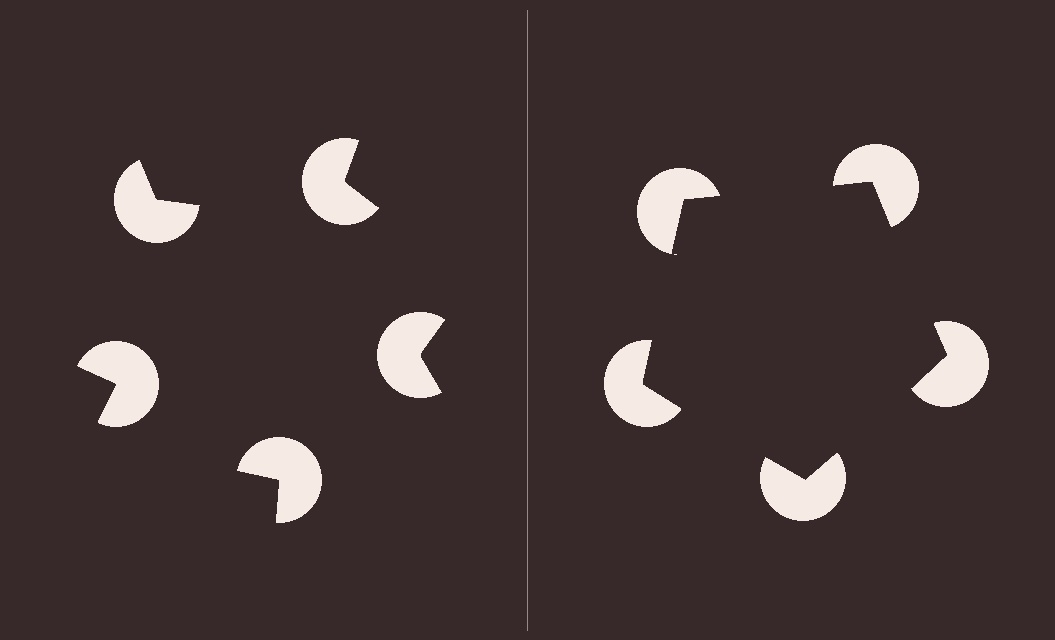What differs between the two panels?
The pac-man discs are positioned identically on both sides; only the wedge orientations differ. On the right they align to a pentagon; on the left they are misaligned.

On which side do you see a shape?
An illusory pentagon appears on the right side. On the left side the wedge cuts are rotated, so no coherent shape forms.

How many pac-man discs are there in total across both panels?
10 — 5 on each side.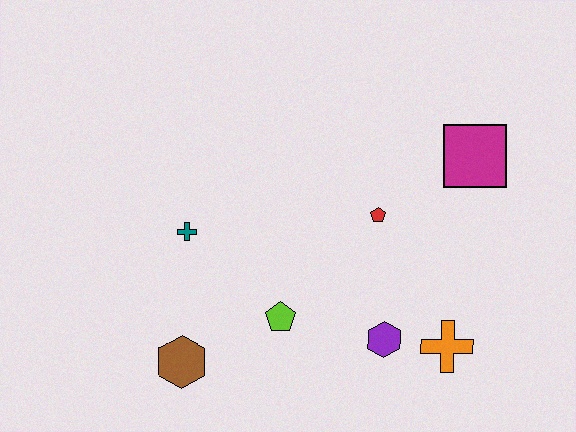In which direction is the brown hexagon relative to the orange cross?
The brown hexagon is to the left of the orange cross.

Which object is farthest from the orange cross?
The teal cross is farthest from the orange cross.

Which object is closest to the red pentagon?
The magenta square is closest to the red pentagon.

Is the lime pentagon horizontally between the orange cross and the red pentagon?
No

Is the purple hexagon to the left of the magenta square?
Yes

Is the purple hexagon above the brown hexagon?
Yes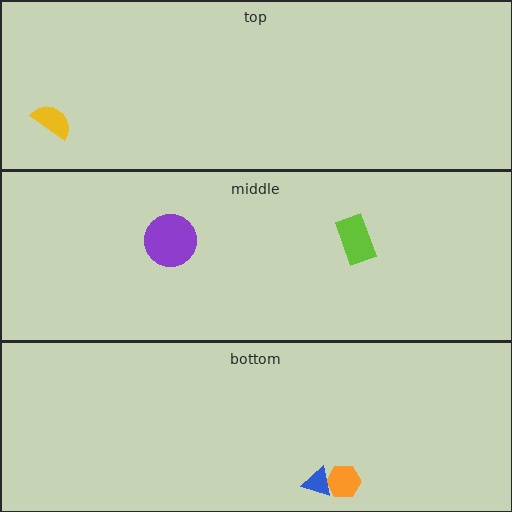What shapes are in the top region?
The yellow semicircle.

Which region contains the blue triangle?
The bottom region.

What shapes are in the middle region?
The purple circle, the lime rectangle.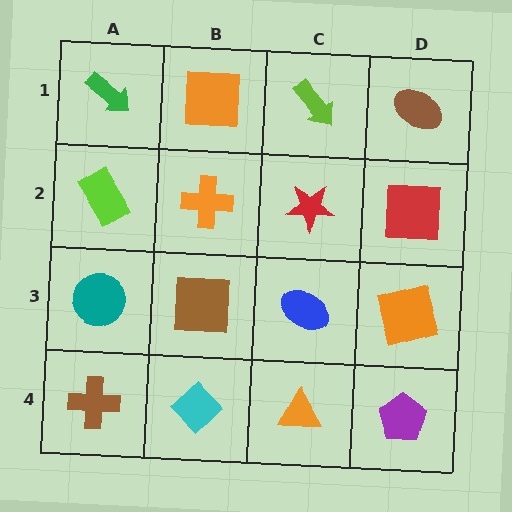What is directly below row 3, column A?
A brown cross.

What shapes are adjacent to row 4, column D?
An orange square (row 3, column D), an orange triangle (row 4, column C).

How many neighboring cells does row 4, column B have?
3.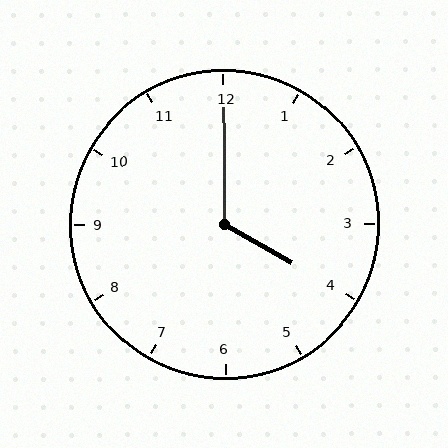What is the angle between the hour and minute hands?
Approximately 120 degrees.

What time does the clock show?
4:00.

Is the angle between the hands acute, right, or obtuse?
It is obtuse.